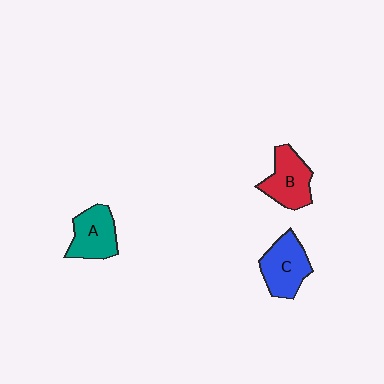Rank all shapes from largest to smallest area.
From largest to smallest: C (blue), B (red), A (teal).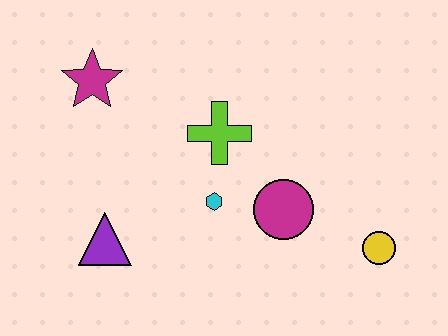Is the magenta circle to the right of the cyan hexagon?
Yes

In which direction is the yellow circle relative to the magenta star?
The yellow circle is to the right of the magenta star.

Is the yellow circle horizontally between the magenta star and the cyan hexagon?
No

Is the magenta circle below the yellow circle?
No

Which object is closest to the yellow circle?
The magenta circle is closest to the yellow circle.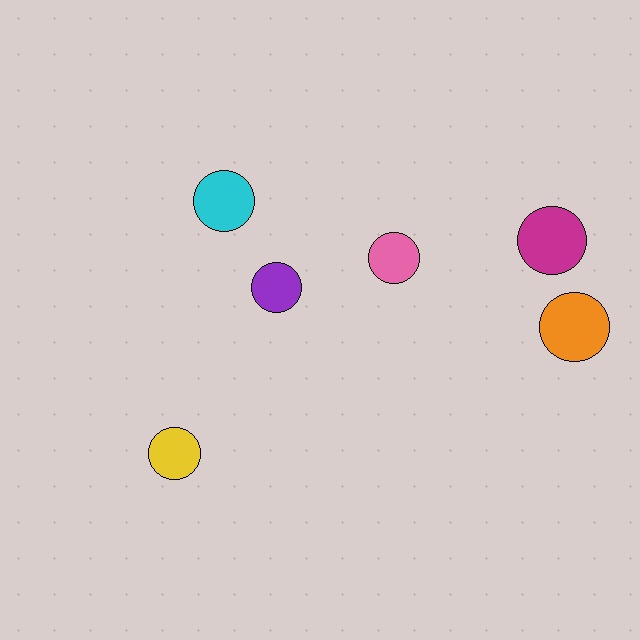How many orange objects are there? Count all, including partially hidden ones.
There is 1 orange object.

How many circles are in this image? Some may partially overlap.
There are 6 circles.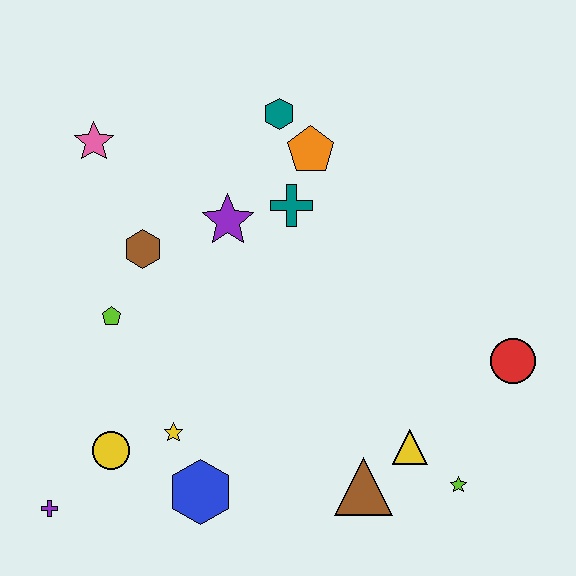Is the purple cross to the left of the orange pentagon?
Yes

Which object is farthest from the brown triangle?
The pink star is farthest from the brown triangle.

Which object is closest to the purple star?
The teal cross is closest to the purple star.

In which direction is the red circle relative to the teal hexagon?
The red circle is below the teal hexagon.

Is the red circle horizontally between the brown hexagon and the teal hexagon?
No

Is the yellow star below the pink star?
Yes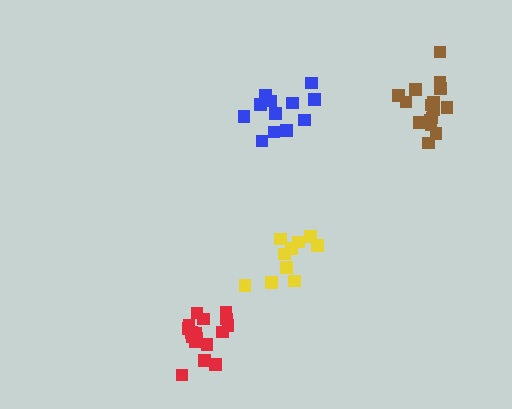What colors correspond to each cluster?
The clusters are colored: yellow, red, blue, brown.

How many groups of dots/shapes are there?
There are 4 groups.